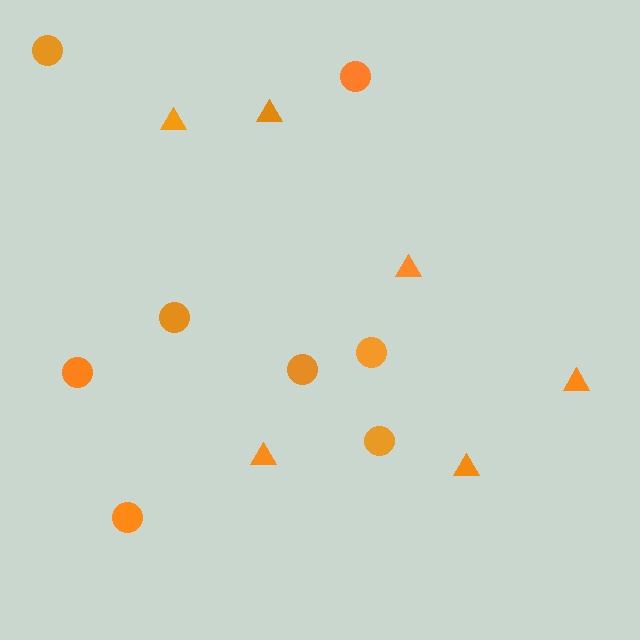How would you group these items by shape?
There are 2 groups: one group of circles (8) and one group of triangles (6).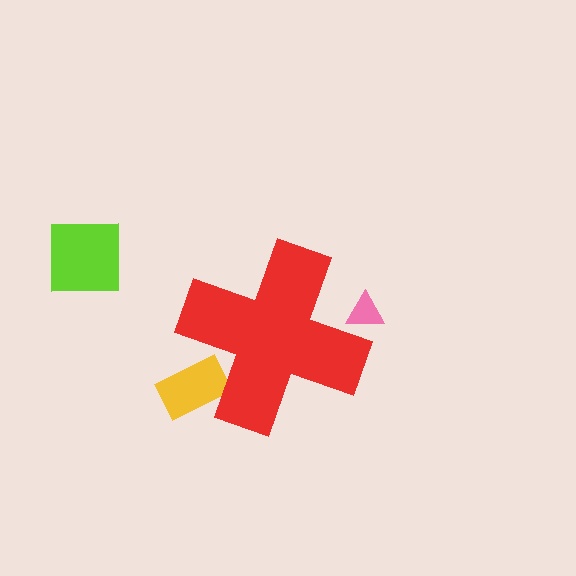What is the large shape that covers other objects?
A red cross.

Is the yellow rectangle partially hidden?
Yes, the yellow rectangle is partially hidden behind the red cross.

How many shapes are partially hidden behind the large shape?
2 shapes are partially hidden.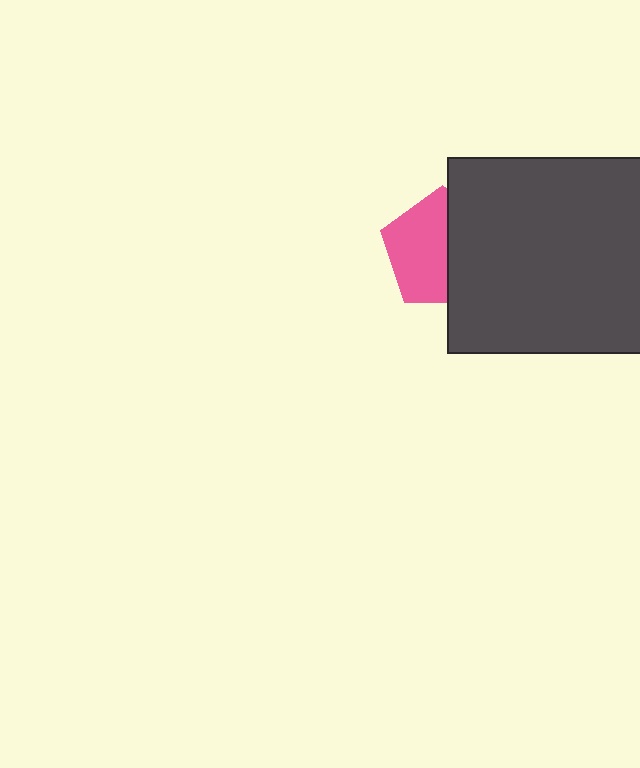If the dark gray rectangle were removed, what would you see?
You would see the complete pink pentagon.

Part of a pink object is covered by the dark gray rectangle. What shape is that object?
It is a pentagon.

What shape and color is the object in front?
The object in front is a dark gray rectangle.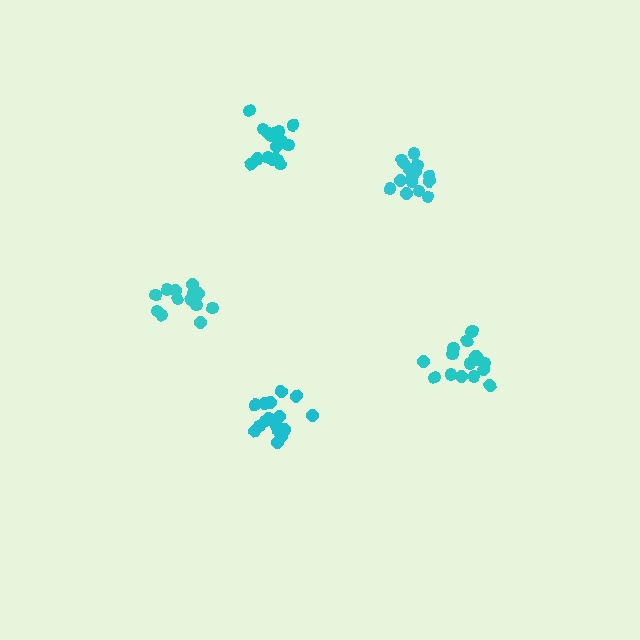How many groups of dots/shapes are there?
There are 5 groups.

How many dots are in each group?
Group 1: 19 dots, Group 2: 16 dots, Group 3: 14 dots, Group 4: 17 dots, Group 5: 15 dots (81 total).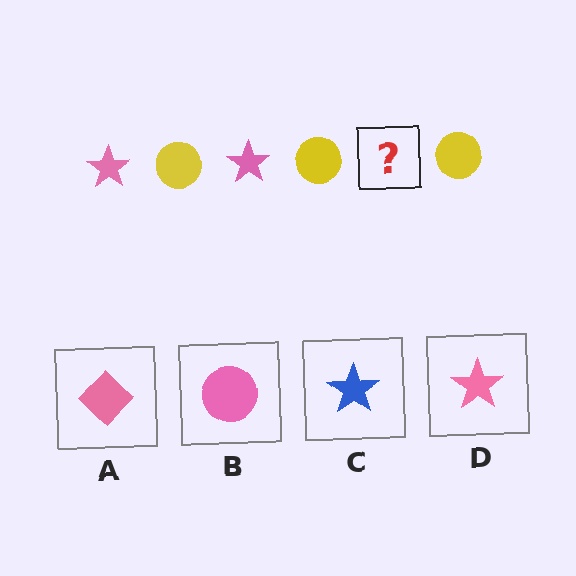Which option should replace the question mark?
Option D.